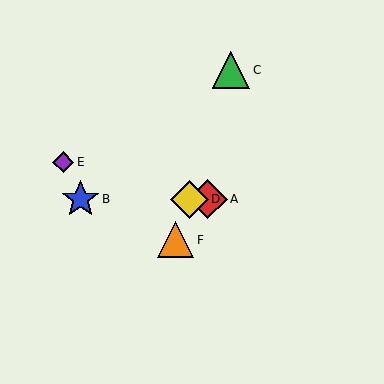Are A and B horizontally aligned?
Yes, both are at y≈199.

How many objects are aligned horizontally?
3 objects (A, B, D) are aligned horizontally.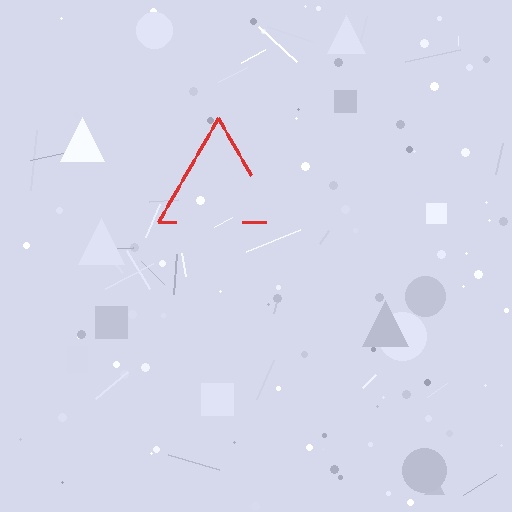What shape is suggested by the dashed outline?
The dashed outline suggests a triangle.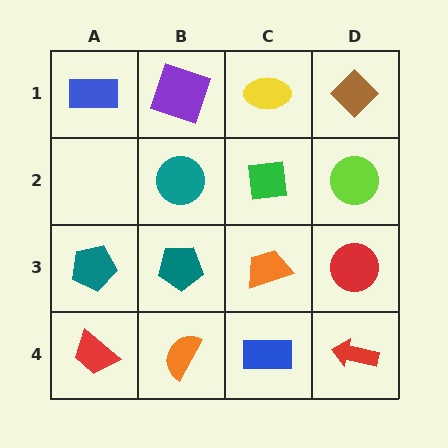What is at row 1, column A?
A blue rectangle.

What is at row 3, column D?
A red circle.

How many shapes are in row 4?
4 shapes.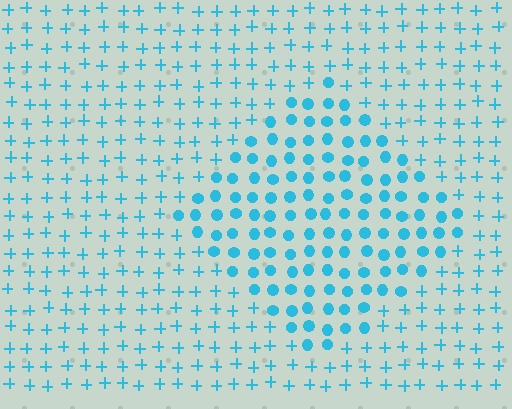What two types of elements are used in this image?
The image uses circles inside the diamond region and plus signs outside it.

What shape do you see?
I see a diamond.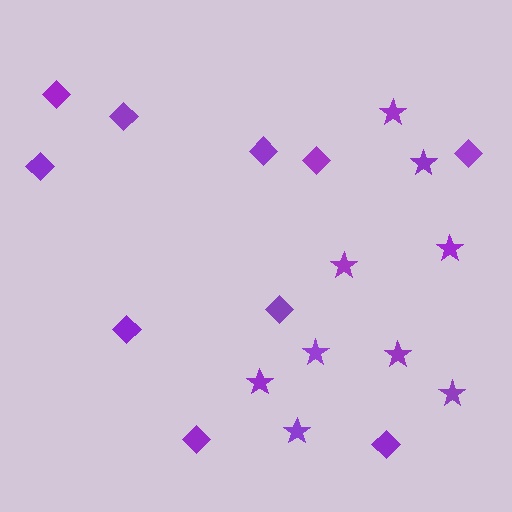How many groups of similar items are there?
There are 2 groups: one group of diamonds (10) and one group of stars (9).